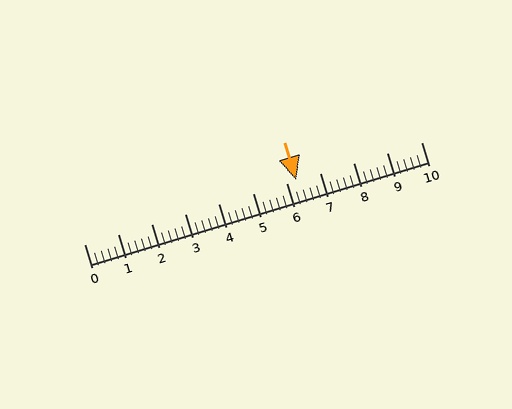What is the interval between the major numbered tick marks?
The major tick marks are spaced 1 units apart.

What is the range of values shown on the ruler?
The ruler shows values from 0 to 10.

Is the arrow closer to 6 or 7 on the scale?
The arrow is closer to 6.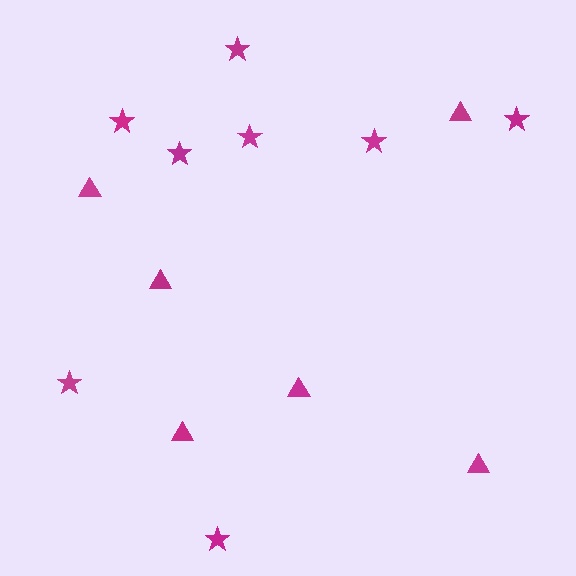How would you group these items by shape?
There are 2 groups: one group of stars (8) and one group of triangles (6).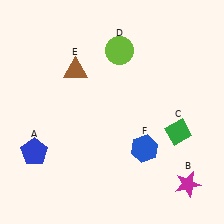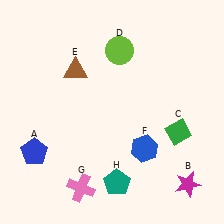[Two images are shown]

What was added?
A pink cross (G), a teal pentagon (H) were added in Image 2.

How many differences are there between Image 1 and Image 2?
There are 2 differences between the two images.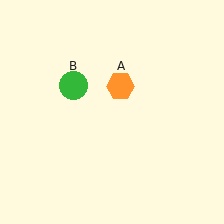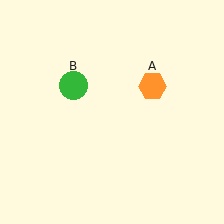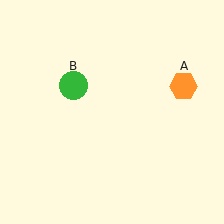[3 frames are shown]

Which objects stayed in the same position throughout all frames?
Green circle (object B) remained stationary.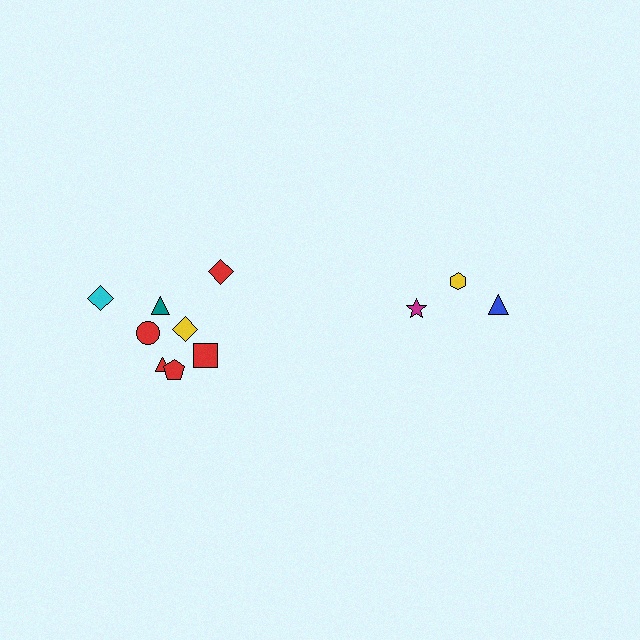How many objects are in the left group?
There are 8 objects.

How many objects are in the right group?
There are 3 objects.